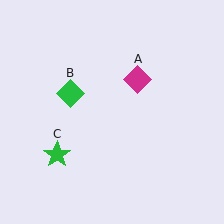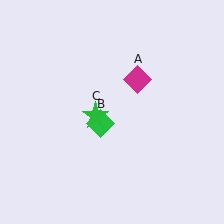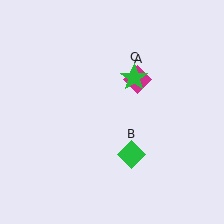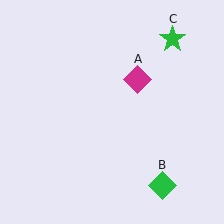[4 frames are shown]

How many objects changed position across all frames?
2 objects changed position: green diamond (object B), green star (object C).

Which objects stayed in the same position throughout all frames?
Magenta diamond (object A) remained stationary.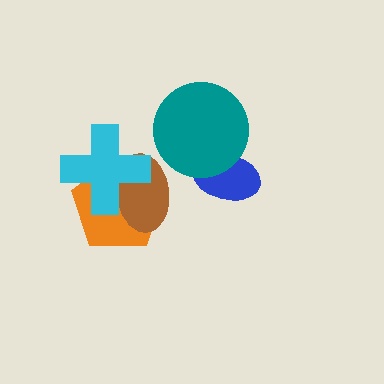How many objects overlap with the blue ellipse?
1 object overlaps with the blue ellipse.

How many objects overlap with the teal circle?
1 object overlaps with the teal circle.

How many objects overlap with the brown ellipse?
2 objects overlap with the brown ellipse.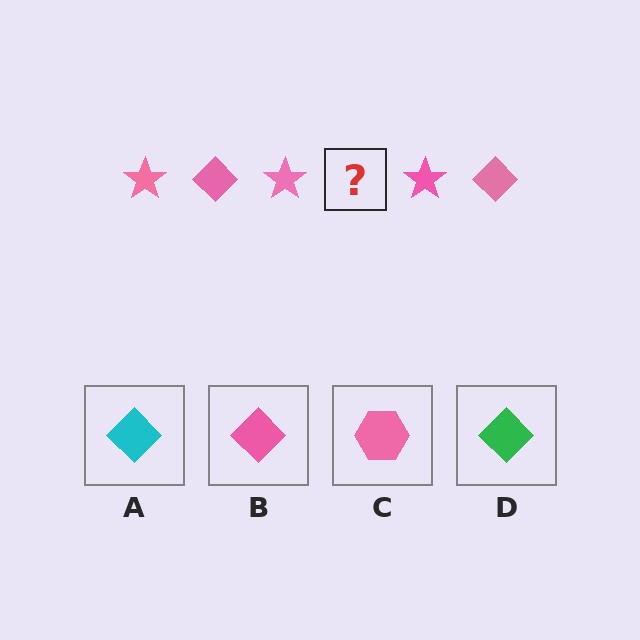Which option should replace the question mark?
Option B.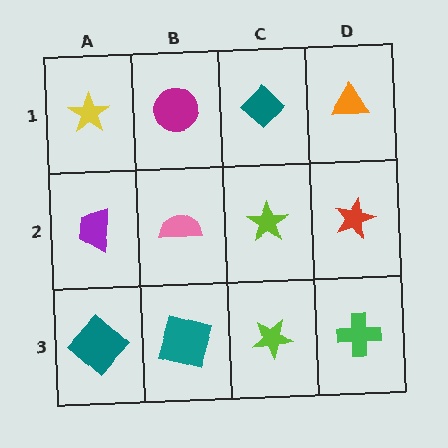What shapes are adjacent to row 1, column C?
A lime star (row 2, column C), a magenta circle (row 1, column B), an orange triangle (row 1, column D).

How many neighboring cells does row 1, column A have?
2.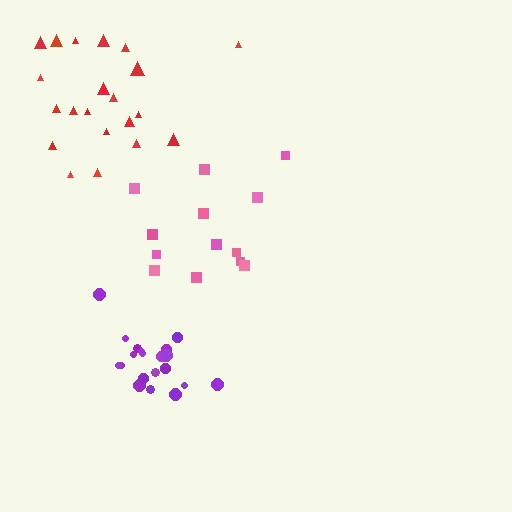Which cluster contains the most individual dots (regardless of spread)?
Red (21).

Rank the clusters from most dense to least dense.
purple, pink, red.